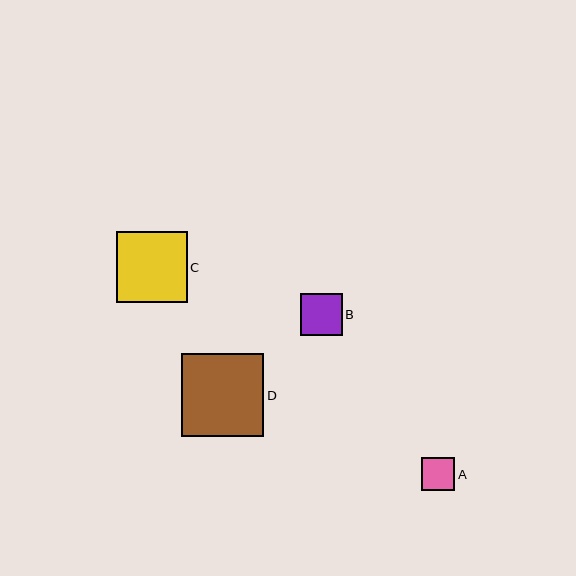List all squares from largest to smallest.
From largest to smallest: D, C, B, A.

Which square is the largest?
Square D is the largest with a size of approximately 83 pixels.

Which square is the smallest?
Square A is the smallest with a size of approximately 33 pixels.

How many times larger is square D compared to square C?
Square D is approximately 1.2 times the size of square C.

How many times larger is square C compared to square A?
Square C is approximately 2.2 times the size of square A.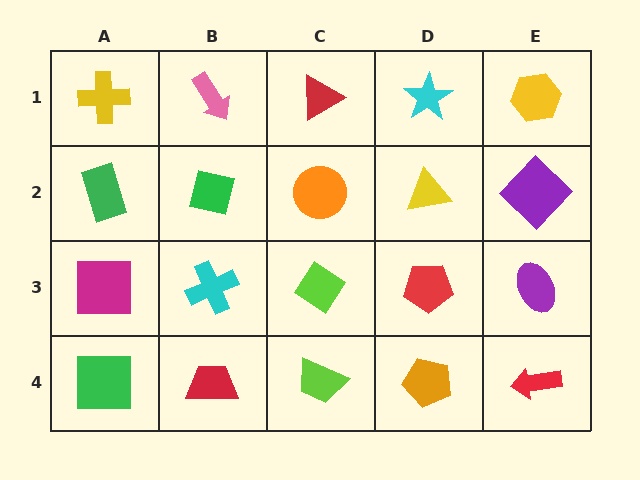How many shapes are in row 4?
5 shapes.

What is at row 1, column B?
A pink arrow.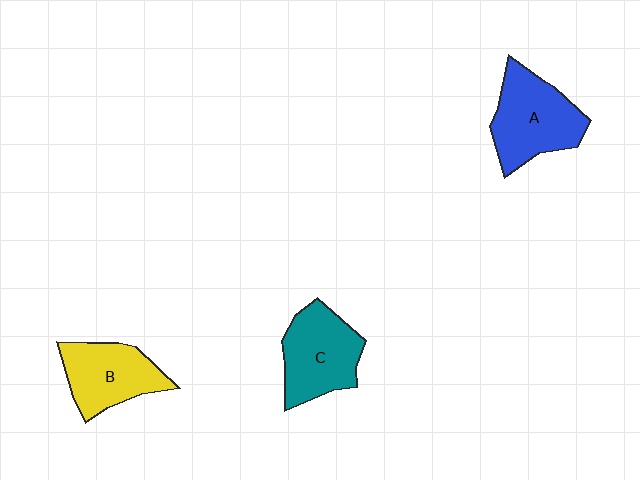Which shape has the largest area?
Shape A (blue).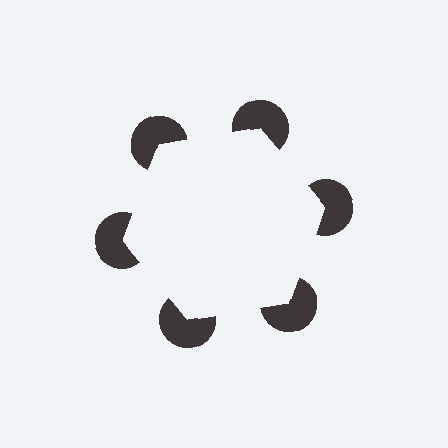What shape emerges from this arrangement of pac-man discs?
An illusory hexagon — its edges are inferred from the aligned wedge cuts in the pac-man discs, not physically drawn.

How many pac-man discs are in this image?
There are 6 — one at each vertex of the illusory hexagon.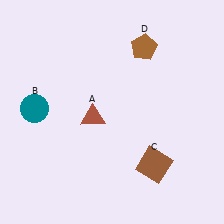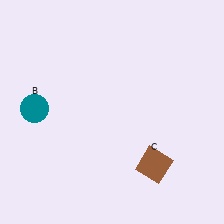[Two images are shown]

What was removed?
The brown triangle (A), the brown pentagon (D) were removed in Image 2.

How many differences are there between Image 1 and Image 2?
There are 2 differences between the two images.